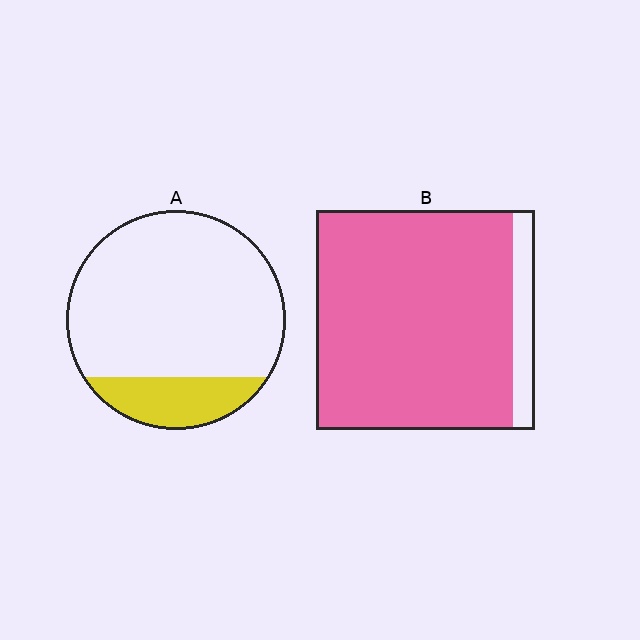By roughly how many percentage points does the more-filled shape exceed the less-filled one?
By roughly 70 percentage points (B over A).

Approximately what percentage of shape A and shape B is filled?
A is approximately 20% and B is approximately 90%.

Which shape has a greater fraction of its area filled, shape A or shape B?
Shape B.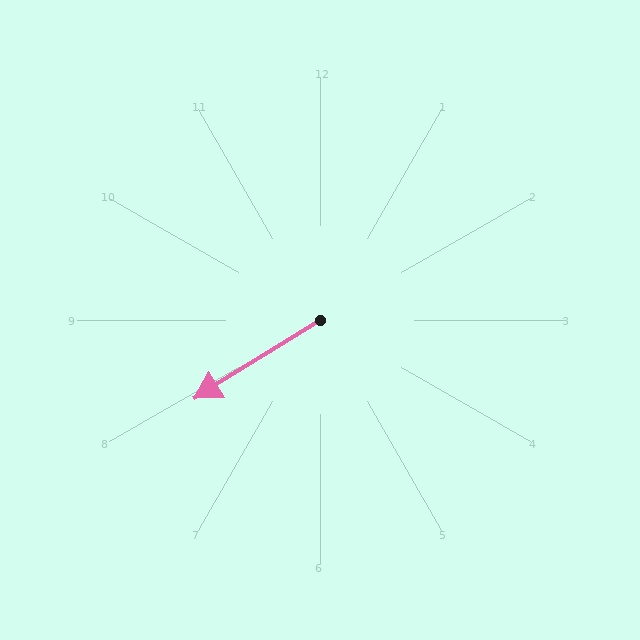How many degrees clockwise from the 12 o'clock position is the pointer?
Approximately 238 degrees.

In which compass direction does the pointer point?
Southwest.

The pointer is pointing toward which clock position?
Roughly 8 o'clock.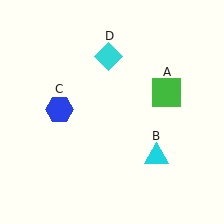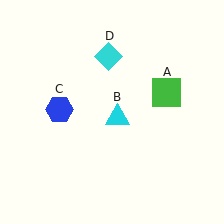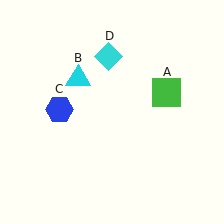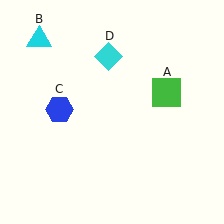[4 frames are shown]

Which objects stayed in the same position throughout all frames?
Green square (object A) and blue hexagon (object C) and cyan diamond (object D) remained stationary.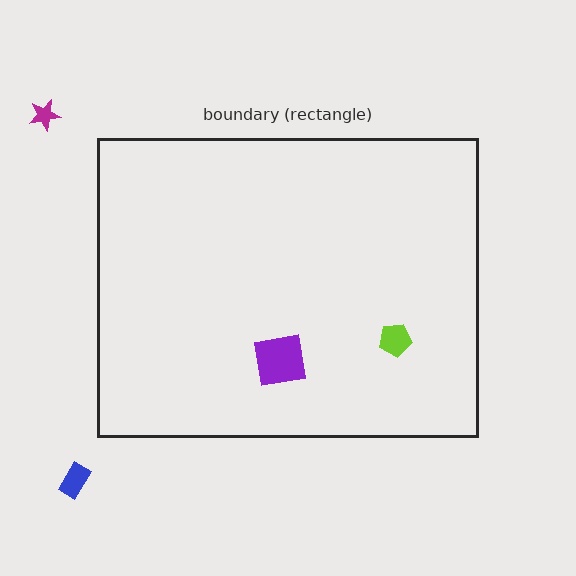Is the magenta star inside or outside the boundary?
Outside.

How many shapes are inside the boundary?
2 inside, 2 outside.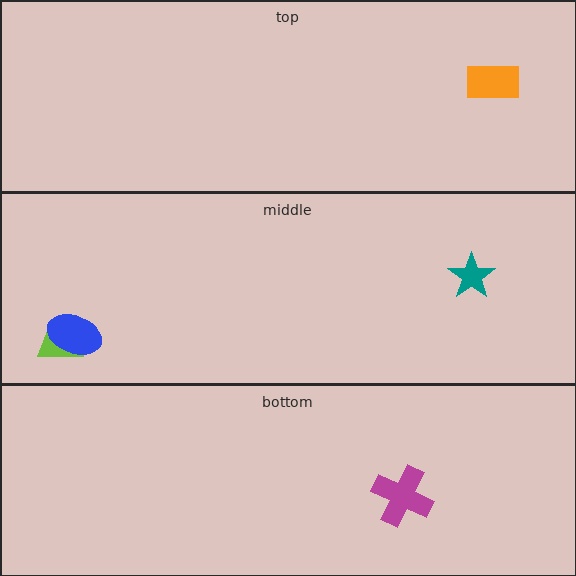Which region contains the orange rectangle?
The top region.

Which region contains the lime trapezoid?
The middle region.